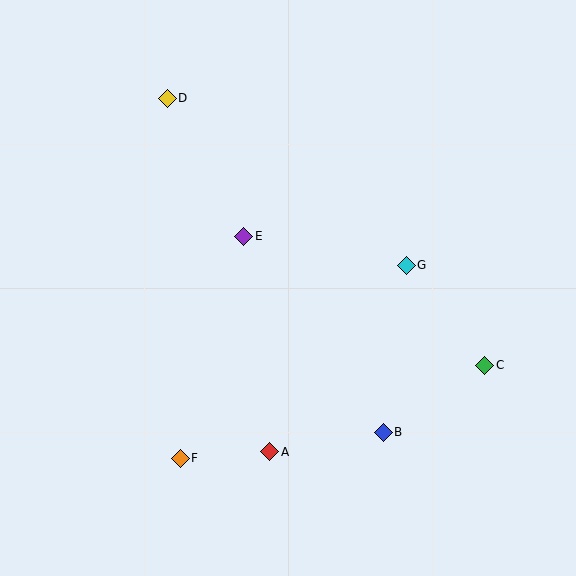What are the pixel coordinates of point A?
Point A is at (270, 452).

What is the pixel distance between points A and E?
The distance between A and E is 217 pixels.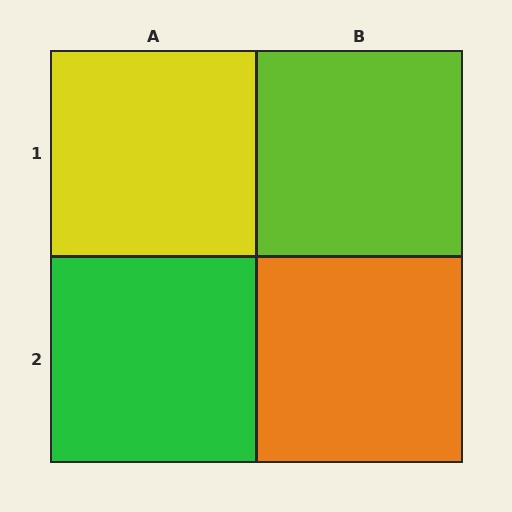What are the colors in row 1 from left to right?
Yellow, lime.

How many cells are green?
1 cell is green.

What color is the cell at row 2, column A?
Green.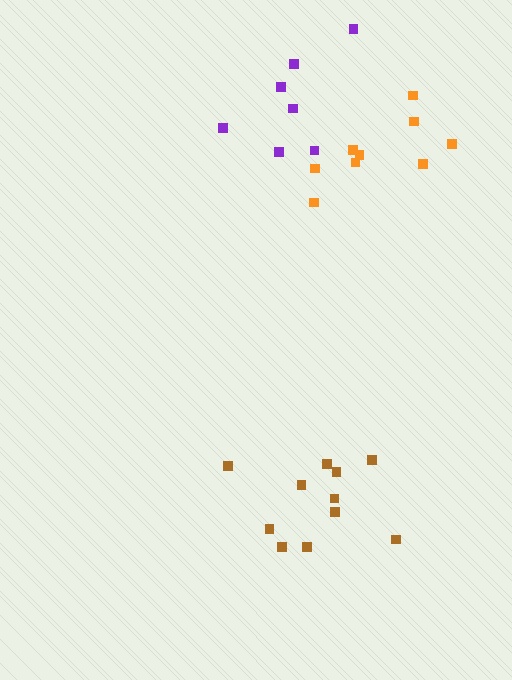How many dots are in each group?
Group 1: 11 dots, Group 2: 7 dots, Group 3: 9 dots (27 total).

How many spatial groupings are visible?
There are 3 spatial groupings.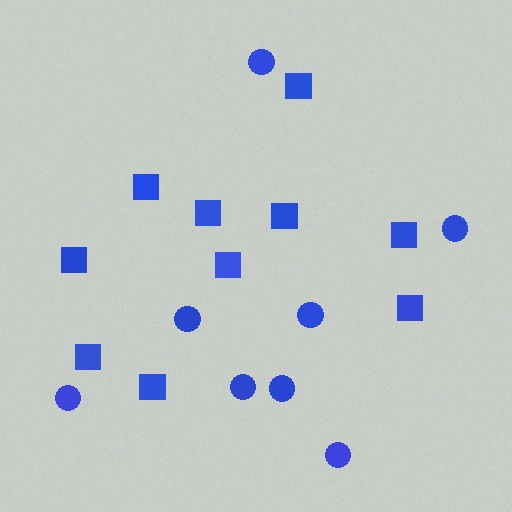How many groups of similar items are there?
There are 2 groups: one group of circles (8) and one group of squares (10).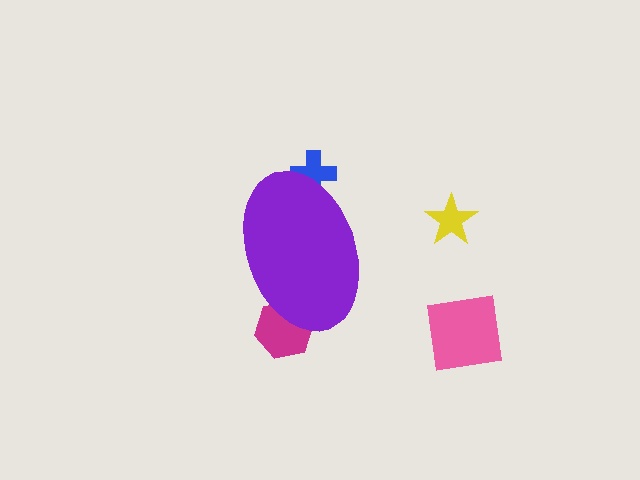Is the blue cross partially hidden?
Yes, the blue cross is partially hidden behind the purple ellipse.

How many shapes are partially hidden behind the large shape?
2 shapes are partially hidden.